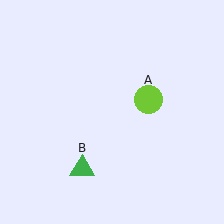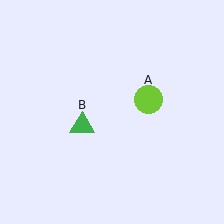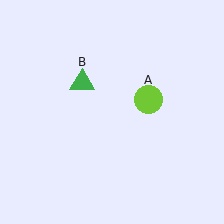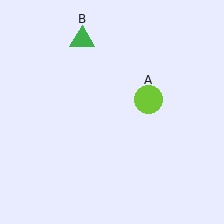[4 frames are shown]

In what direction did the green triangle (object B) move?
The green triangle (object B) moved up.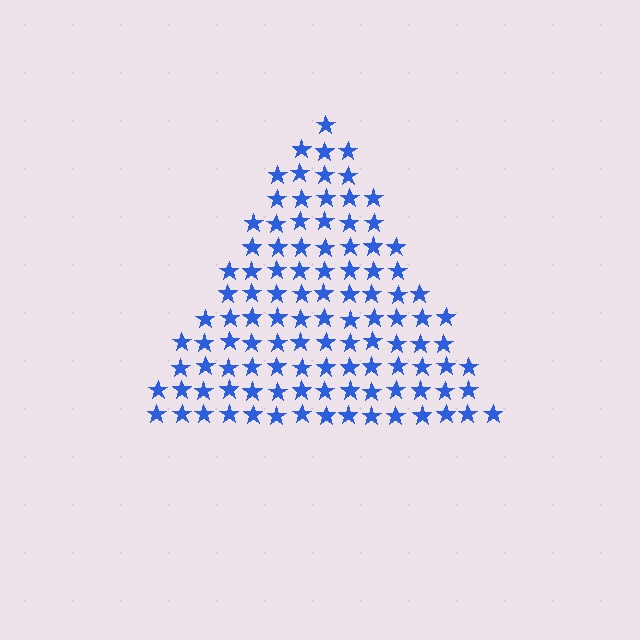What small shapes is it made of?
It is made of small stars.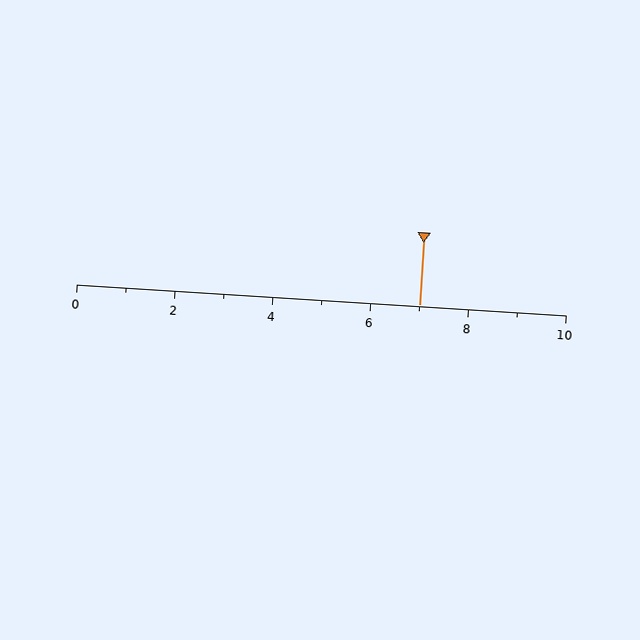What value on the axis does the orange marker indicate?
The marker indicates approximately 7.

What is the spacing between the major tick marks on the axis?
The major ticks are spaced 2 apart.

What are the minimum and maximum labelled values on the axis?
The axis runs from 0 to 10.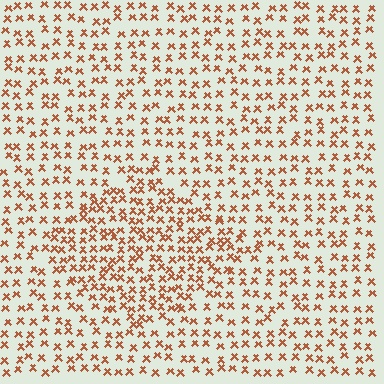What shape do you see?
I see a diamond.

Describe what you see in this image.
The image contains small brown elements arranged at two different densities. A diamond-shaped region is visible where the elements are more densely packed than the surrounding area.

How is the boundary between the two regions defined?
The boundary is defined by a change in element density (approximately 1.7x ratio). All elements are the same color, size, and shape.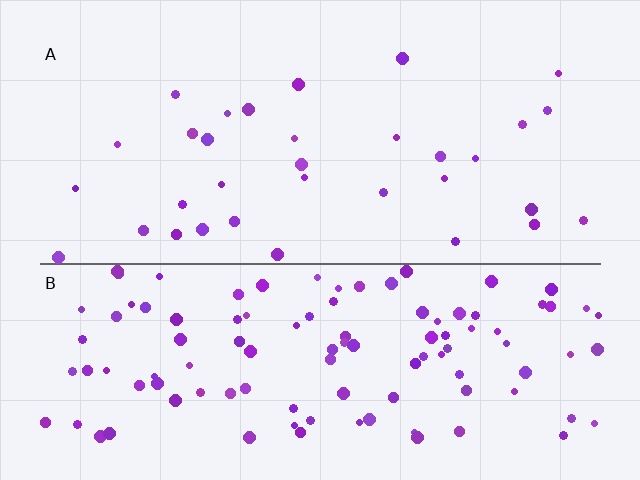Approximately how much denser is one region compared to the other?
Approximately 3.4× — region B over region A.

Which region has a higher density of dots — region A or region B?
B (the bottom).